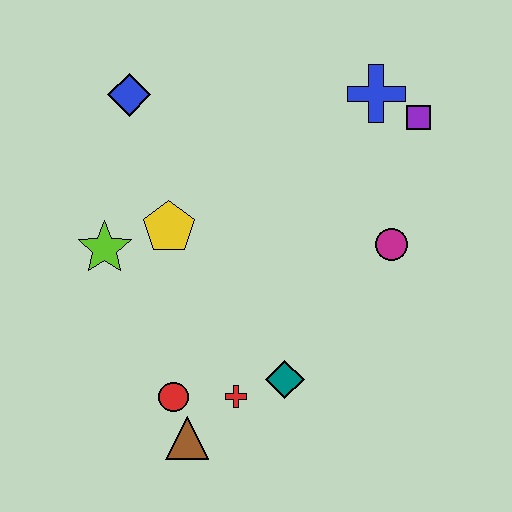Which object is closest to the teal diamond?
The red cross is closest to the teal diamond.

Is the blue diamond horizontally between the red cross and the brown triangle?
No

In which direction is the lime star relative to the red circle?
The lime star is above the red circle.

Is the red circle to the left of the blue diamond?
No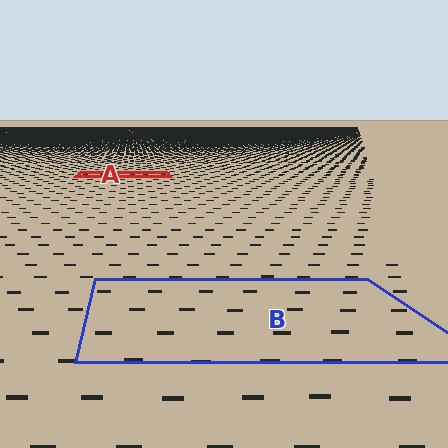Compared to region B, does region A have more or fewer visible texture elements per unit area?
Region A has more texture elements per unit area — they are packed more densely because it is farther away.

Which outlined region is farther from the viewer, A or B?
Region A is farther from the viewer — the texture elements inside it appear smaller and more densely packed.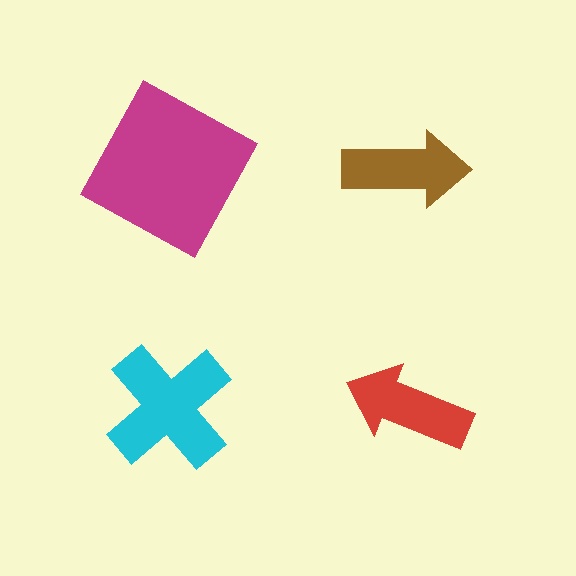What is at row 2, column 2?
A red arrow.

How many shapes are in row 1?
2 shapes.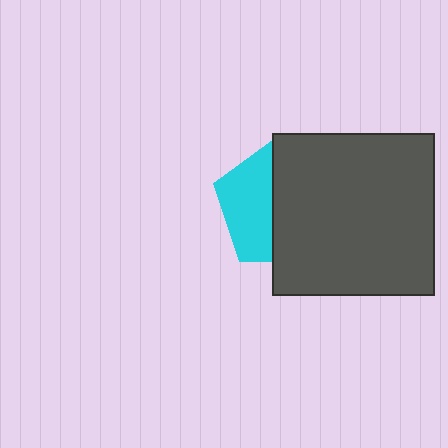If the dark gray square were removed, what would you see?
You would see the complete cyan pentagon.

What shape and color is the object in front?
The object in front is a dark gray square.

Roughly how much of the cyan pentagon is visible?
A small part of it is visible (roughly 40%).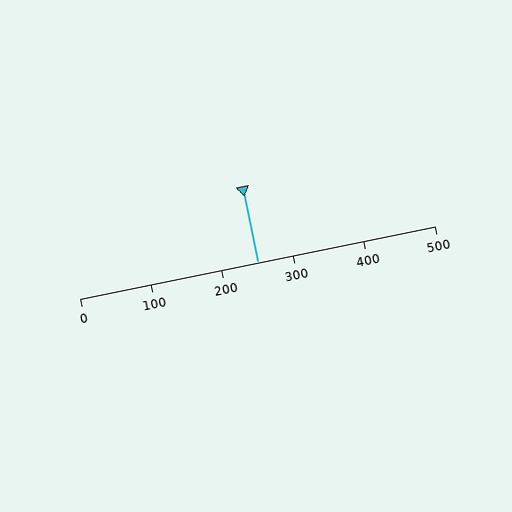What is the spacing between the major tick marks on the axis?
The major ticks are spaced 100 apart.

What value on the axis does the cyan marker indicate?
The marker indicates approximately 250.